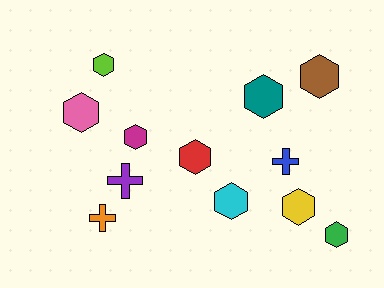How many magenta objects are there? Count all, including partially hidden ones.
There is 1 magenta object.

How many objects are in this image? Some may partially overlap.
There are 12 objects.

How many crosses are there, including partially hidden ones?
There are 3 crosses.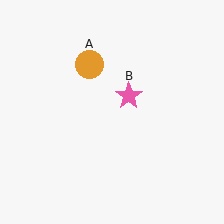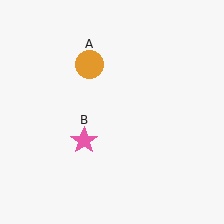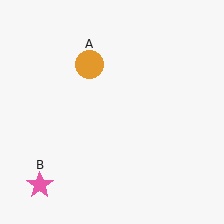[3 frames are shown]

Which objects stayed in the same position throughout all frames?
Orange circle (object A) remained stationary.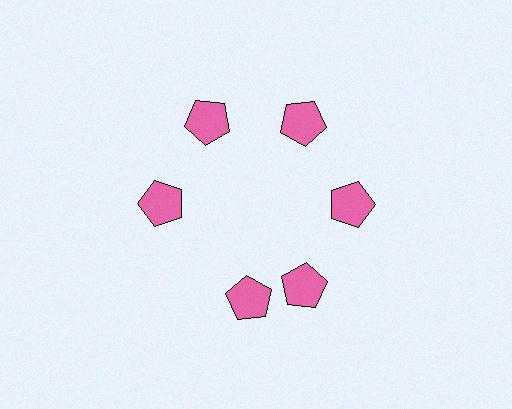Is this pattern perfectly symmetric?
No. The 6 pink pentagons are arranged in a ring, but one element near the 7 o'clock position is rotated out of alignment along the ring, breaking the 6-fold rotational symmetry.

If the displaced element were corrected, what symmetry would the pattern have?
It would have 6-fold rotational symmetry — the pattern would map onto itself every 60 degrees.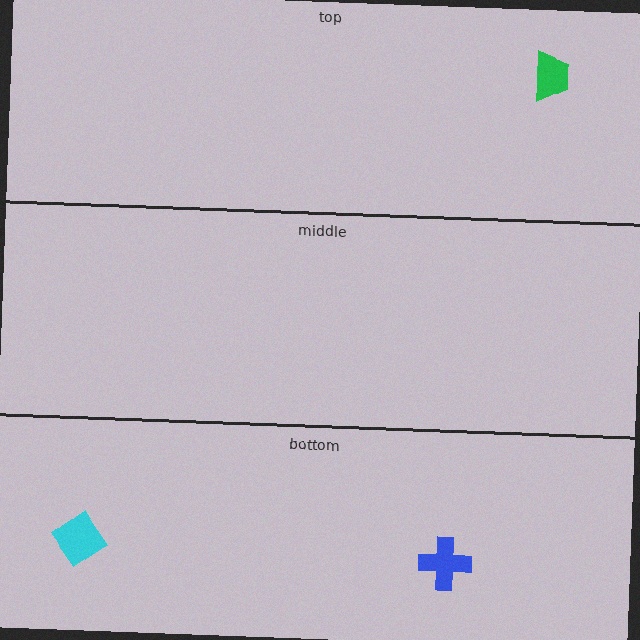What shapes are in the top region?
The green trapezoid.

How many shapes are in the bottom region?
2.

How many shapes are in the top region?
1.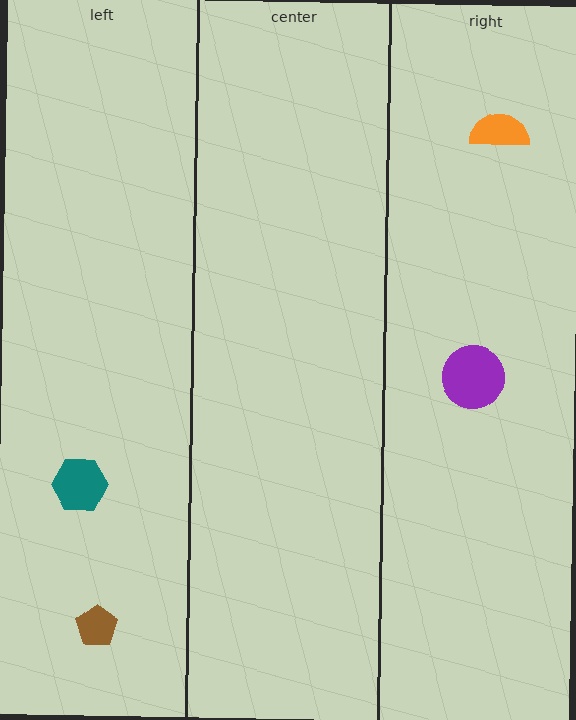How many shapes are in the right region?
2.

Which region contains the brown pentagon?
The left region.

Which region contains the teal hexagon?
The left region.